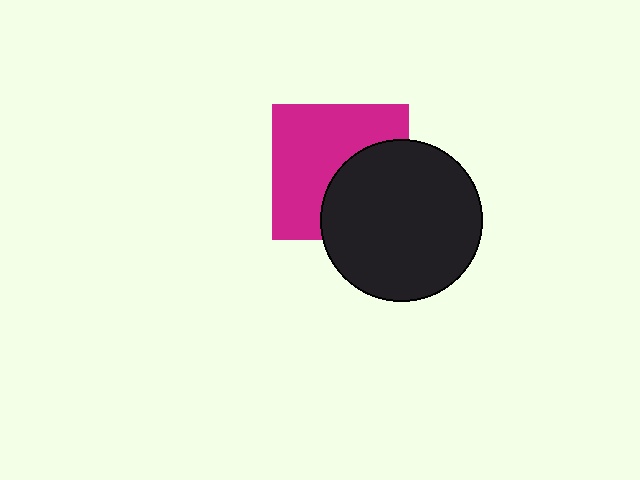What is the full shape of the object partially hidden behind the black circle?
The partially hidden object is a magenta square.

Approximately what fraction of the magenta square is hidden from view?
Roughly 40% of the magenta square is hidden behind the black circle.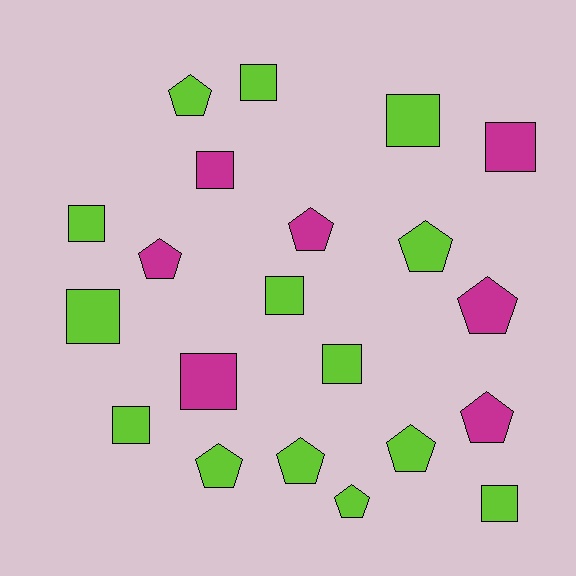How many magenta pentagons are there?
There are 4 magenta pentagons.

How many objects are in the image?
There are 21 objects.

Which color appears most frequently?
Lime, with 14 objects.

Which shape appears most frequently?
Square, with 11 objects.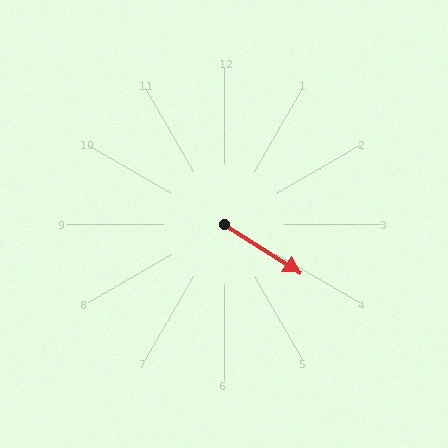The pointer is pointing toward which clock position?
Roughly 4 o'clock.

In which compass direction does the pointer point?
Southeast.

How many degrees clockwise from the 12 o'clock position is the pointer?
Approximately 123 degrees.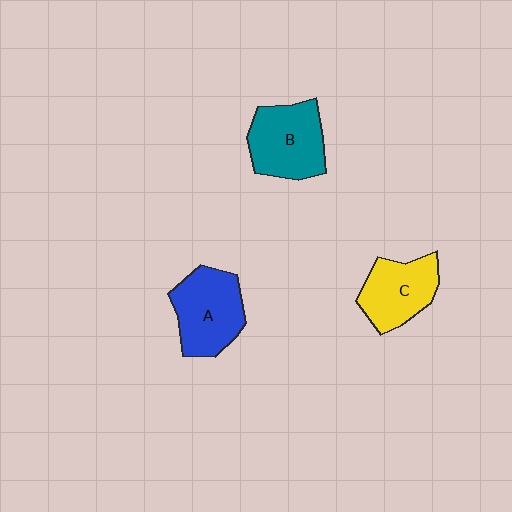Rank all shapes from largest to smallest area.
From largest to smallest: B (teal), A (blue), C (yellow).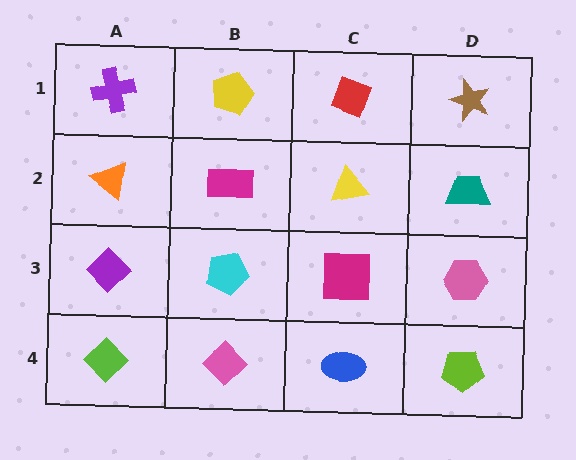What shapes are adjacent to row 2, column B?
A yellow pentagon (row 1, column B), a cyan pentagon (row 3, column B), an orange triangle (row 2, column A), a yellow triangle (row 2, column C).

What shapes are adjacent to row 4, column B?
A cyan pentagon (row 3, column B), a lime diamond (row 4, column A), a blue ellipse (row 4, column C).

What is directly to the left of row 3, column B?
A purple diamond.